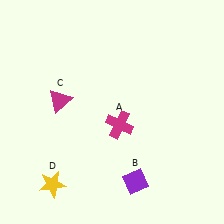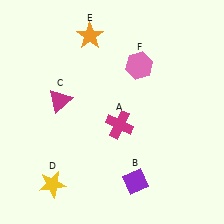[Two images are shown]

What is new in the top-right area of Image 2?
A pink hexagon (F) was added in the top-right area of Image 2.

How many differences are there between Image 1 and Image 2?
There are 2 differences between the two images.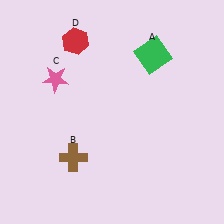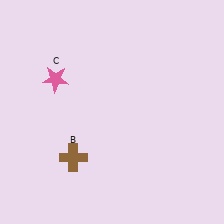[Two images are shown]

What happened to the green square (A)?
The green square (A) was removed in Image 2. It was in the top-right area of Image 1.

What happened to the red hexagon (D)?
The red hexagon (D) was removed in Image 2. It was in the top-left area of Image 1.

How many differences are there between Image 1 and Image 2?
There are 2 differences between the two images.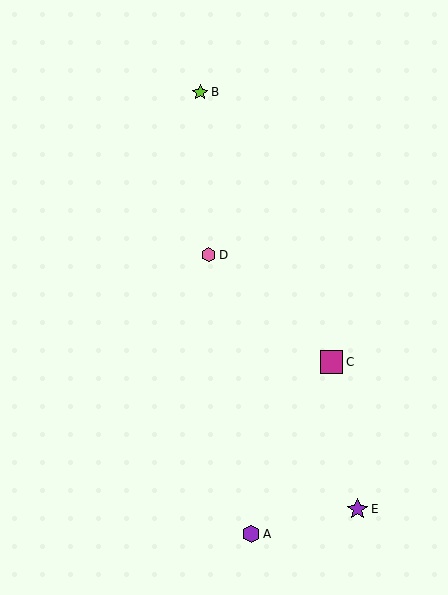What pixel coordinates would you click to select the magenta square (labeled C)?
Click at (332, 362) to select the magenta square C.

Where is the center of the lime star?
The center of the lime star is at (200, 93).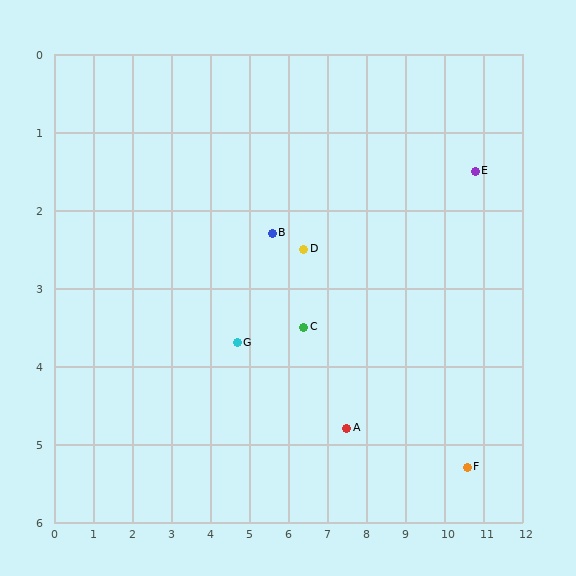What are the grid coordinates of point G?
Point G is at approximately (4.7, 3.7).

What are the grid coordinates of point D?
Point D is at approximately (6.4, 2.5).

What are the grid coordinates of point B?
Point B is at approximately (5.6, 2.3).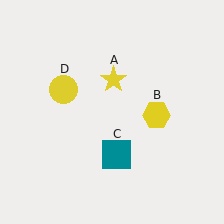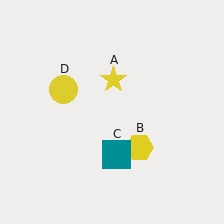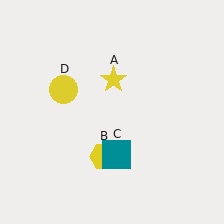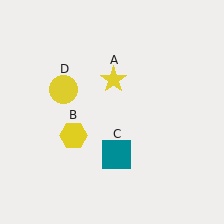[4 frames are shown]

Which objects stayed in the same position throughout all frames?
Yellow star (object A) and teal square (object C) and yellow circle (object D) remained stationary.